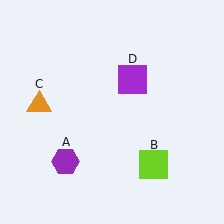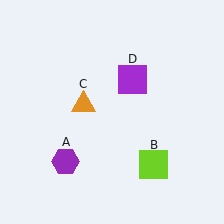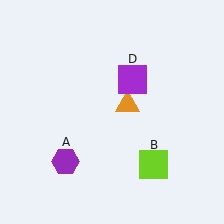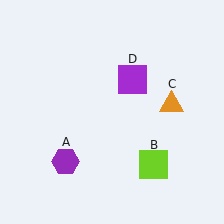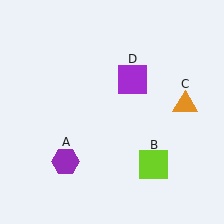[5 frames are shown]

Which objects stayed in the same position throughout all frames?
Purple hexagon (object A) and lime square (object B) and purple square (object D) remained stationary.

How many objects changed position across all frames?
1 object changed position: orange triangle (object C).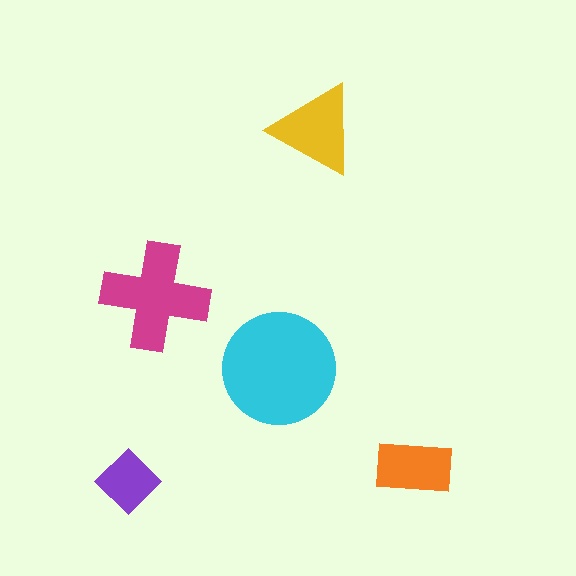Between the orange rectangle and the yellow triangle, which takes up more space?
The yellow triangle.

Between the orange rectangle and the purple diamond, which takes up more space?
The orange rectangle.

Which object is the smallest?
The purple diamond.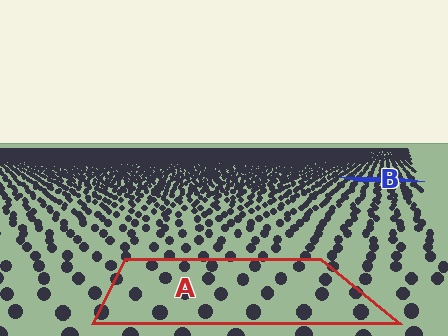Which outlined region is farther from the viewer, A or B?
Region B is farther from the viewer — the texture elements inside it appear smaller and more densely packed.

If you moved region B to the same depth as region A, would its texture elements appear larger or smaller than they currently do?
They would appear larger. At a closer depth, the same texture elements are projected at a bigger on-screen size.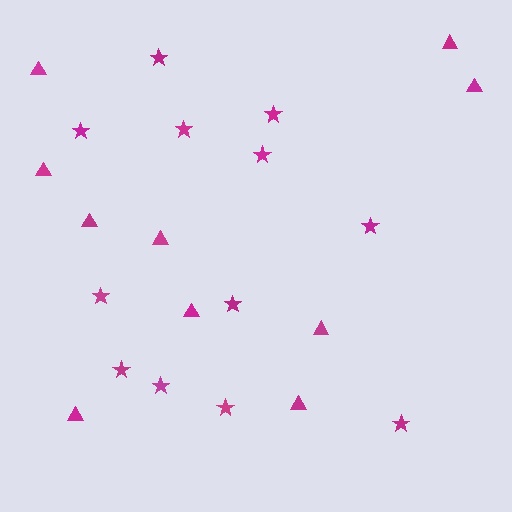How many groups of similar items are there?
There are 2 groups: one group of stars (12) and one group of triangles (10).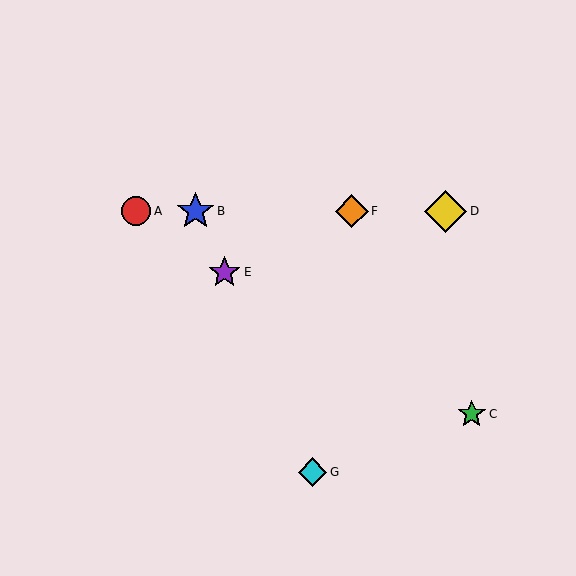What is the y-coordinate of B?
Object B is at y≈211.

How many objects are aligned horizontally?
4 objects (A, B, D, F) are aligned horizontally.